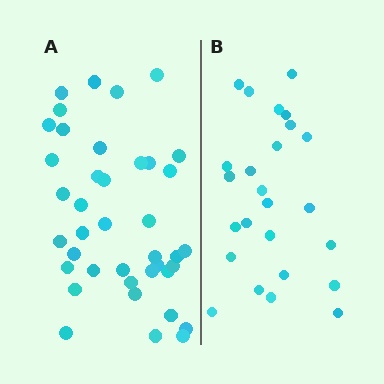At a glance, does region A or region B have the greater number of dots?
Region A (the left region) has more dots.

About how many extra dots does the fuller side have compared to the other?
Region A has approximately 15 more dots than region B.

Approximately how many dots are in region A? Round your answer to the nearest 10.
About 40 dots.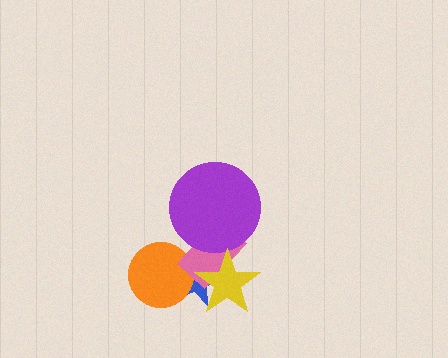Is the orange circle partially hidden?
Yes, it is partially covered by another shape.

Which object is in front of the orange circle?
The pink rectangle is in front of the orange circle.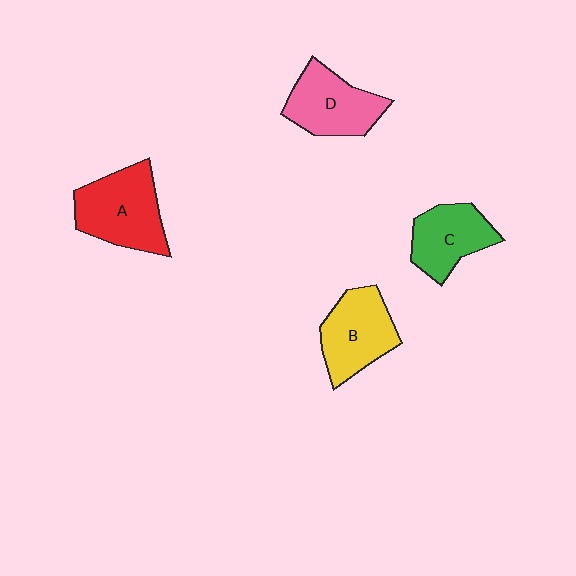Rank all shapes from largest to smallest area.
From largest to smallest: A (red), B (yellow), D (pink), C (green).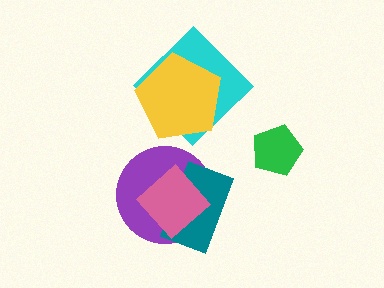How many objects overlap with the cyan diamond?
1 object overlaps with the cyan diamond.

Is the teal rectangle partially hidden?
Yes, it is partially covered by another shape.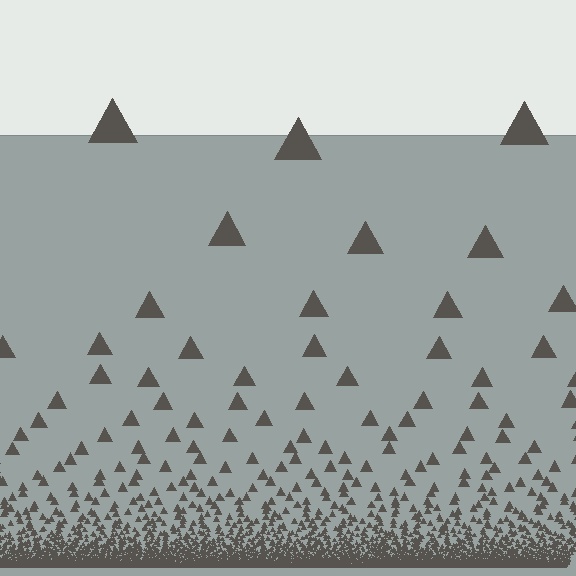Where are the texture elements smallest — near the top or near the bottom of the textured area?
Near the bottom.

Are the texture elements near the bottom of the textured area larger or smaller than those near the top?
Smaller. The gradient is inverted — elements near the bottom are smaller and denser.